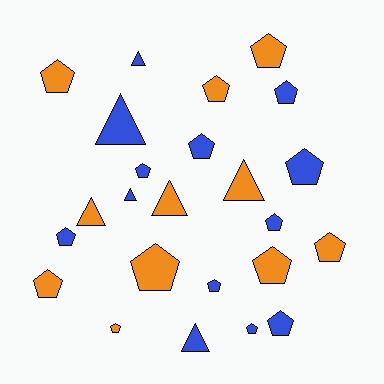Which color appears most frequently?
Blue, with 13 objects.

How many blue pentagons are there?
There are 9 blue pentagons.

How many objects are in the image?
There are 24 objects.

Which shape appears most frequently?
Pentagon, with 17 objects.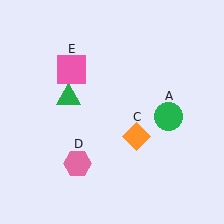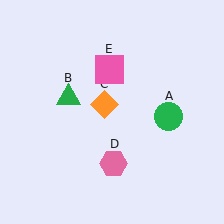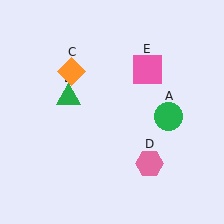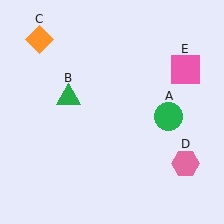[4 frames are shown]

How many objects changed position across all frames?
3 objects changed position: orange diamond (object C), pink hexagon (object D), pink square (object E).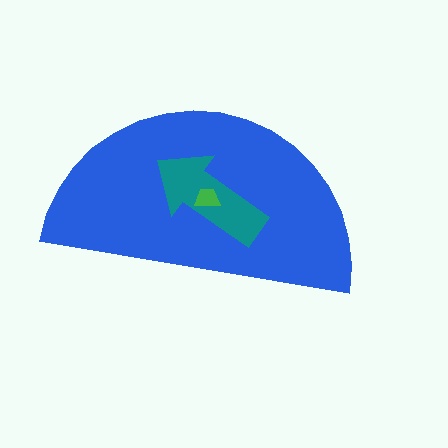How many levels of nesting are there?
3.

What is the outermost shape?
The blue semicircle.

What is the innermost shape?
The green trapezoid.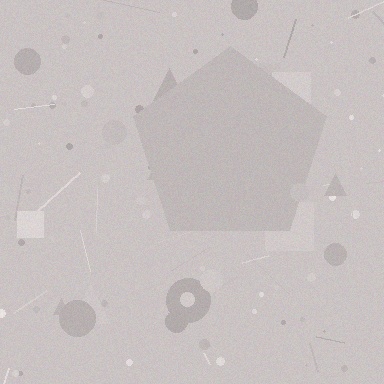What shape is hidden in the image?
A pentagon is hidden in the image.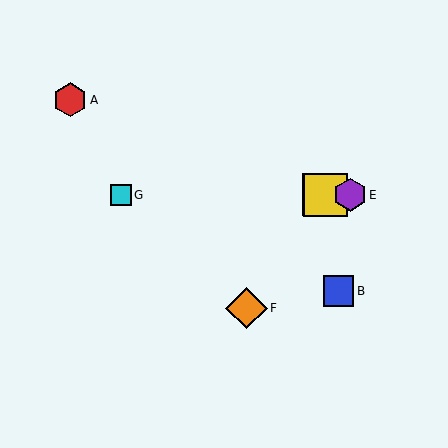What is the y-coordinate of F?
Object F is at y≈308.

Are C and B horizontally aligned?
No, C is at y≈195 and B is at y≈291.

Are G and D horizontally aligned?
Yes, both are at y≈195.